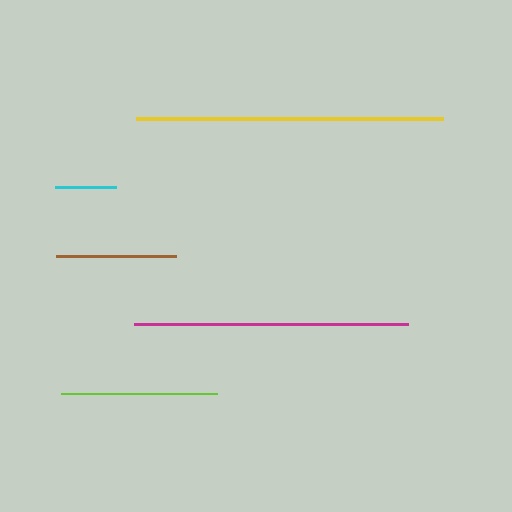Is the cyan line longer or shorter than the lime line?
The lime line is longer than the cyan line.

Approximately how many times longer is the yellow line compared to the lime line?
The yellow line is approximately 2.0 times the length of the lime line.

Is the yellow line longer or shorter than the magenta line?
The yellow line is longer than the magenta line.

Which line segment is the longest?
The yellow line is the longest at approximately 307 pixels.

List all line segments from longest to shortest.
From longest to shortest: yellow, magenta, lime, brown, cyan.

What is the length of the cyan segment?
The cyan segment is approximately 60 pixels long.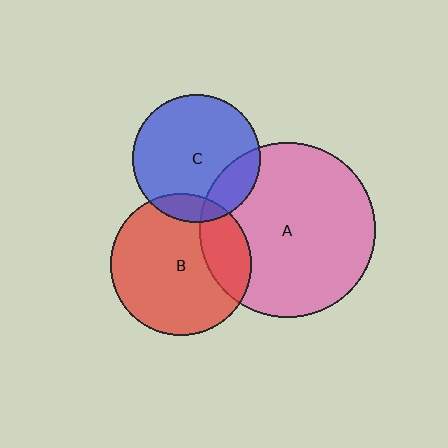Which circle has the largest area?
Circle A (pink).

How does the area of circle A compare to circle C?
Approximately 1.9 times.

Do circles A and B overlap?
Yes.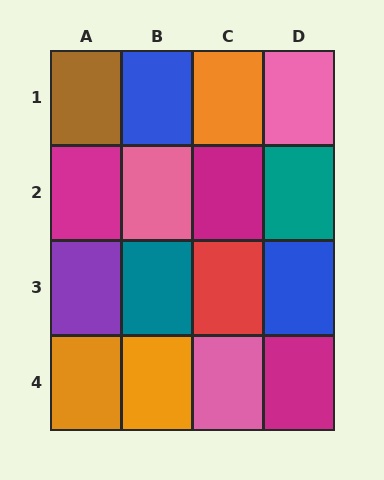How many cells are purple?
1 cell is purple.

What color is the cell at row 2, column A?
Magenta.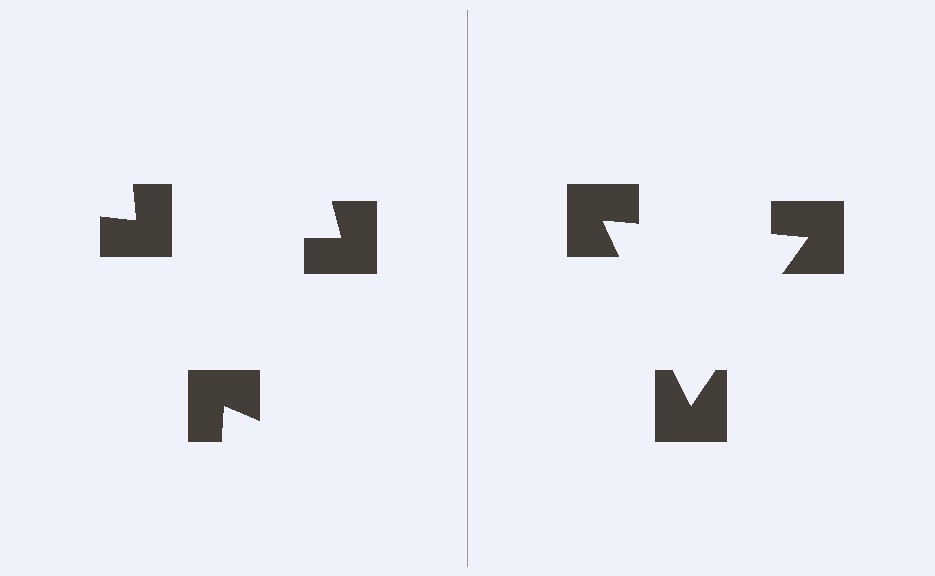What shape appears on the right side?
An illusory triangle.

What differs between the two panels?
The notched squares are positioned identically on both sides; only the wedge orientations differ. On the right they align to a triangle; on the left they are misaligned.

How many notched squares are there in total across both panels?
6 — 3 on each side.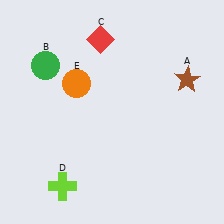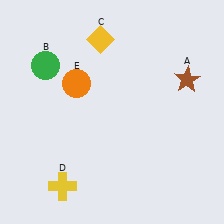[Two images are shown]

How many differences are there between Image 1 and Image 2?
There are 2 differences between the two images.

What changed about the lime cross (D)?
In Image 1, D is lime. In Image 2, it changed to yellow.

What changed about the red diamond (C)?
In Image 1, C is red. In Image 2, it changed to yellow.